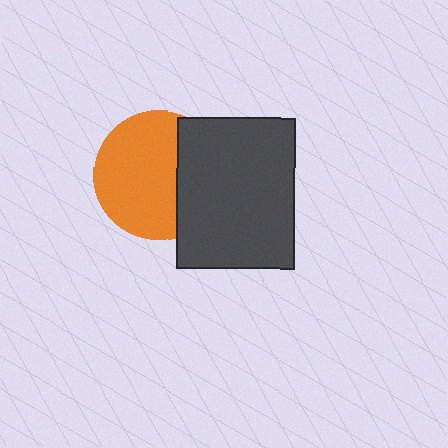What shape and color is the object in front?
The object in front is a dark gray rectangle.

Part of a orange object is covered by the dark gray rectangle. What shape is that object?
It is a circle.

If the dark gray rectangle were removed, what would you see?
You would see the complete orange circle.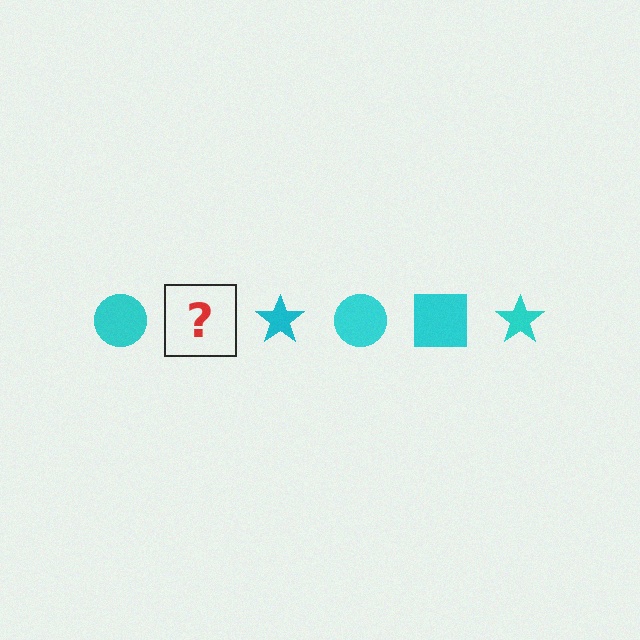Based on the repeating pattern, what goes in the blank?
The blank should be a cyan square.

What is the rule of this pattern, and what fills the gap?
The rule is that the pattern cycles through circle, square, star shapes in cyan. The gap should be filled with a cyan square.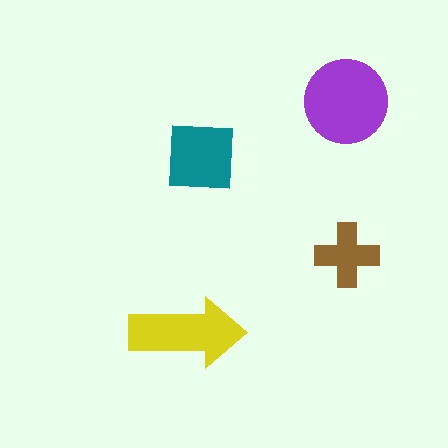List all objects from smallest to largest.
The brown cross, the teal square, the yellow arrow, the purple circle.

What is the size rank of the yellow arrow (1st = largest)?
2nd.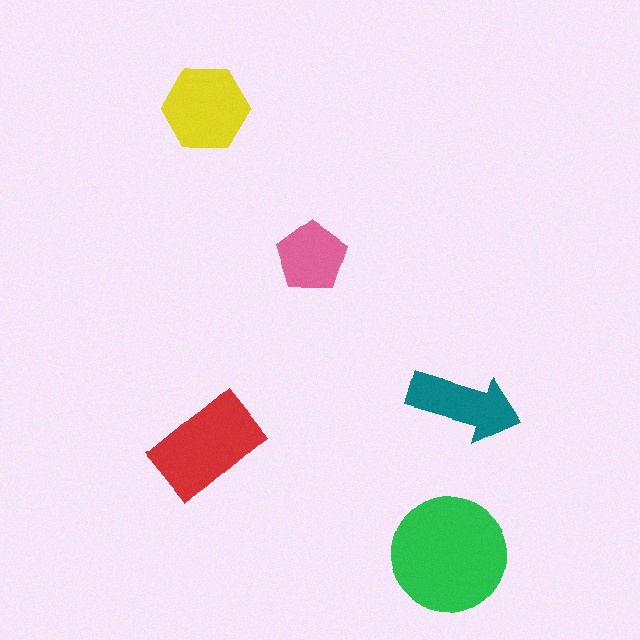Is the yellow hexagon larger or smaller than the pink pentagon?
Larger.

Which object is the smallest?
The pink pentagon.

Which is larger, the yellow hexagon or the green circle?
The green circle.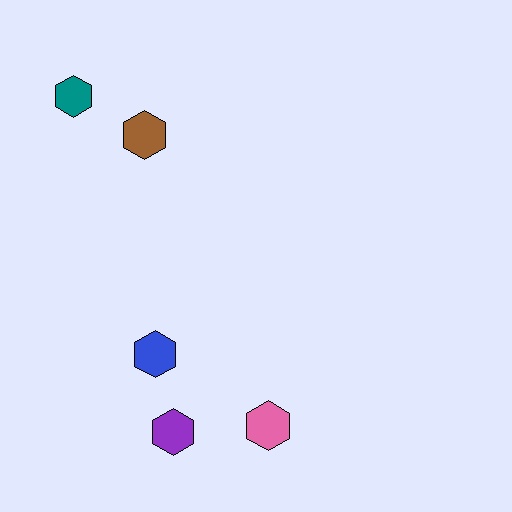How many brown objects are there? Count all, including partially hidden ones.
There is 1 brown object.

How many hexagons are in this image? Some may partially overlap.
There are 5 hexagons.